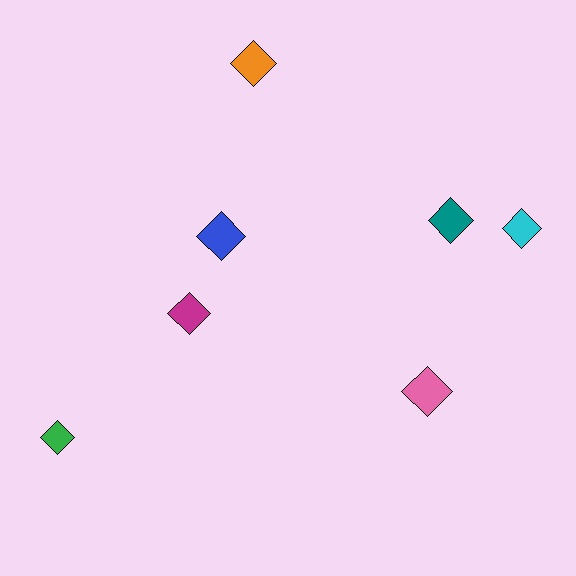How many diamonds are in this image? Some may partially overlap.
There are 7 diamonds.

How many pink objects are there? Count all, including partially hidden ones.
There is 1 pink object.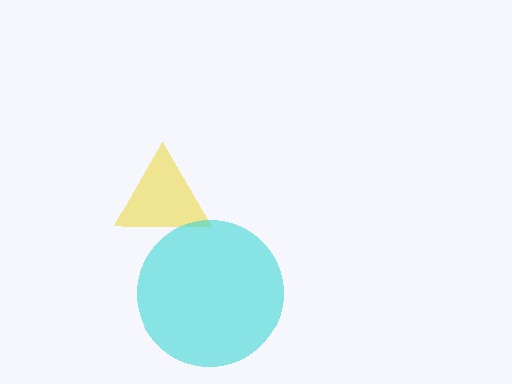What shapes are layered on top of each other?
The layered shapes are: a yellow triangle, a cyan circle.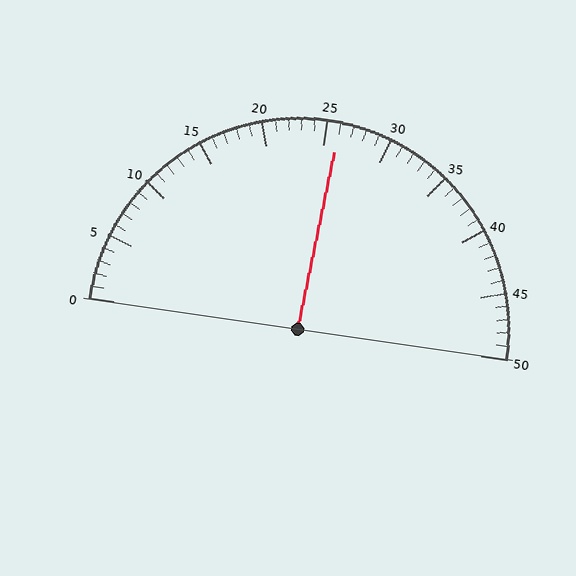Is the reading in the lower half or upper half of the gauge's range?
The reading is in the upper half of the range (0 to 50).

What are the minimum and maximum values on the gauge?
The gauge ranges from 0 to 50.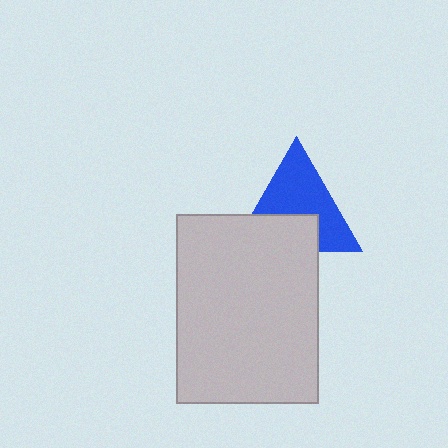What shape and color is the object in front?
The object in front is a light gray rectangle.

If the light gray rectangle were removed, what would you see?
You would see the complete blue triangle.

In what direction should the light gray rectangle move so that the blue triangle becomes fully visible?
The light gray rectangle should move down. That is the shortest direction to clear the overlap and leave the blue triangle fully visible.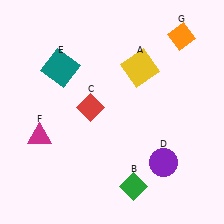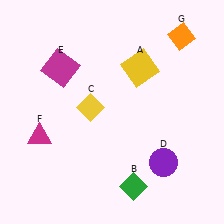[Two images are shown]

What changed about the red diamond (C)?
In Image 1, C is red. In Image 2, it changed to yellow.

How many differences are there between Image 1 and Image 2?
There are 2 differences between the two images.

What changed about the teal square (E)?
In Image 1, E is teal. In Image 2, it changed to magenta.